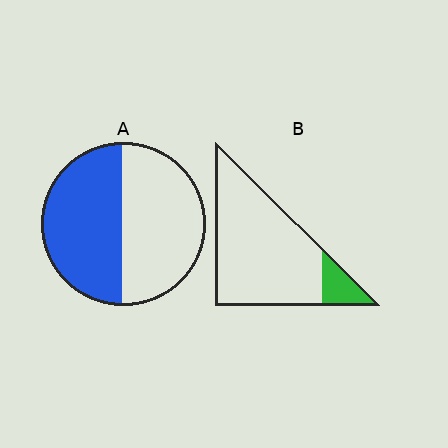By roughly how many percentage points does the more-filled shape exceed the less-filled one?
By roughly 35 percentage points (A over B).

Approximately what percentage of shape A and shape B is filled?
A is approximately 50% and B is approximately 15%.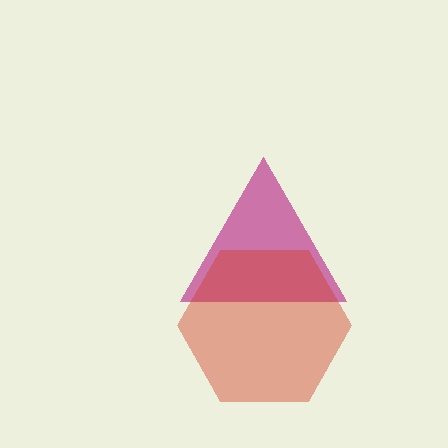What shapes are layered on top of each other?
The layered shapes are: a magenta triangle, a red hexagon.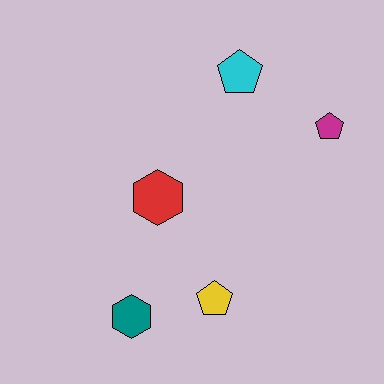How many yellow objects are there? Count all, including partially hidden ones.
There is 1 yellow object.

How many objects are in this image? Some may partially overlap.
There are 5 objects.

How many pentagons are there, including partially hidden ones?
There are 3 pentagons.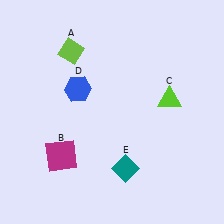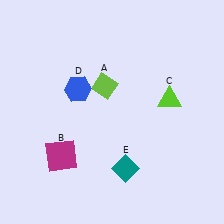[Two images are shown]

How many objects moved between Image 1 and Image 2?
1 object moved between the two images.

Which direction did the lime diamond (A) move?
The lime diamond (A) moved down.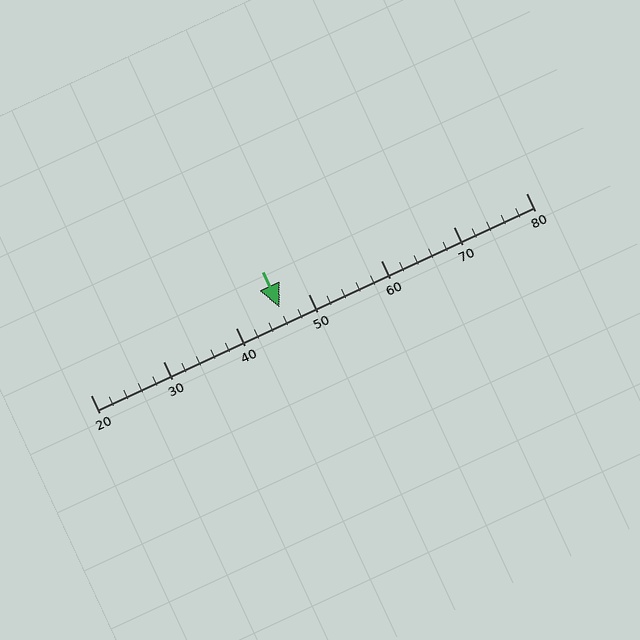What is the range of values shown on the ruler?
The ruler shows values from 20 to 80.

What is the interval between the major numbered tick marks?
The major tick marks are spaced 10 units apart.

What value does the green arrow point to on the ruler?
The green arrow points to approximately 46.